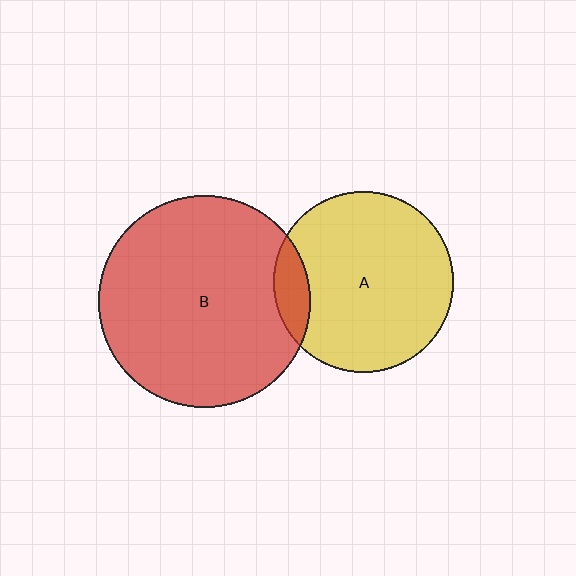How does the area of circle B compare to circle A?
Approximately 1.4 times.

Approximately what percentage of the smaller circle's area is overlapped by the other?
Approximately 10%.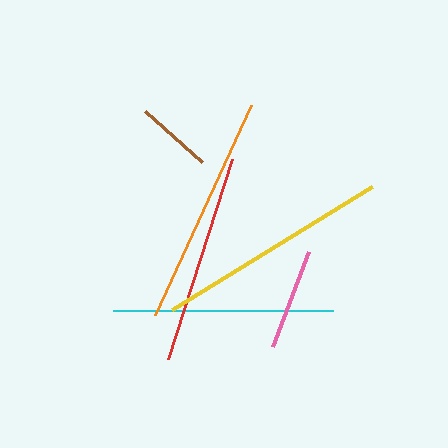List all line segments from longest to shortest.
From longest to shortest: yellow, orange, cyan, red, pink, brown.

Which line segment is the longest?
The yellow line is the longest at approximately 236 pixels.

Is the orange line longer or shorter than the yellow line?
The yellow line is longer than the orange line.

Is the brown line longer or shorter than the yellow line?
The yellow line is longer than the brown line.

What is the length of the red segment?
The red segment is approximately 210 pixels long.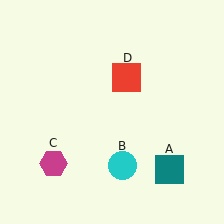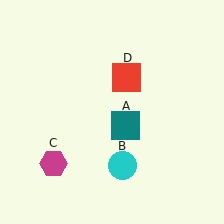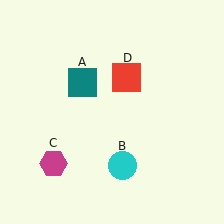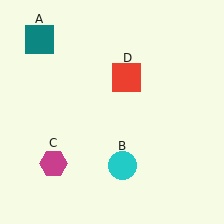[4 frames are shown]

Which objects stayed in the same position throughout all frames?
Cyan circle (object B) and magenta hexagon (object C) and red square (object D) remained stationary.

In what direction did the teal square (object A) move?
The teal square (object A) moved up and to the left.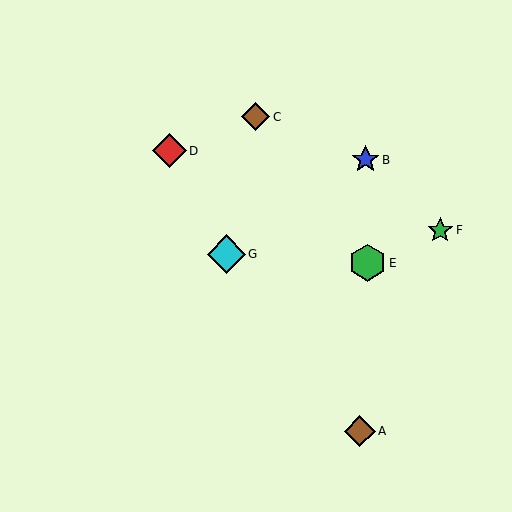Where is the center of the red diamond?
The center of the red diamond is at (169, 151).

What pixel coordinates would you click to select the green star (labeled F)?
Click at (440, 231) to select the green star F.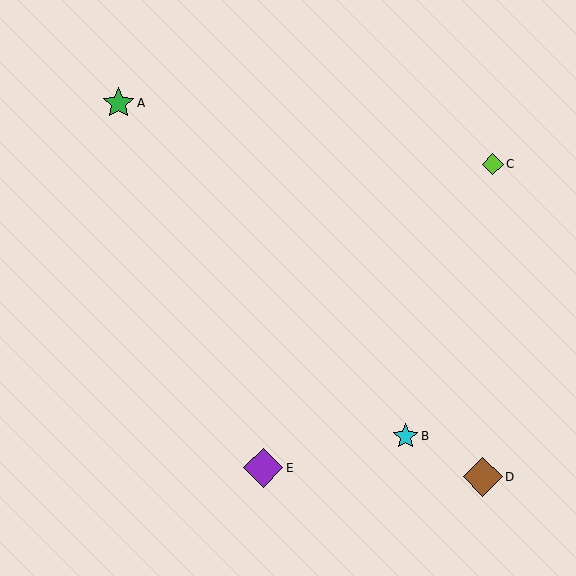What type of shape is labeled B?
Shape B is a cyan star.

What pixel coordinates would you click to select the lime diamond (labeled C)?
Click at (493, 164) to select the lime diamond C.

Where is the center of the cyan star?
The center of the cyan star is at (406, 436).